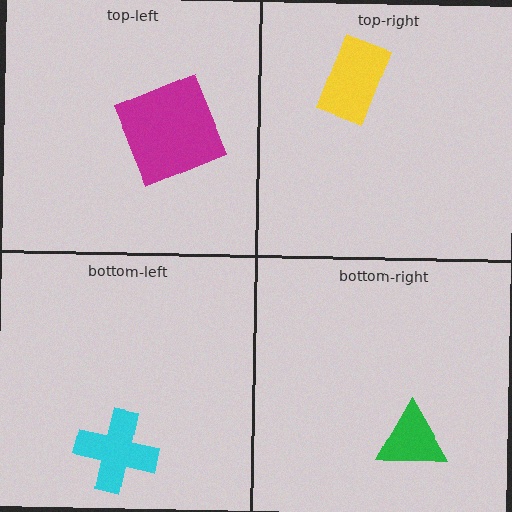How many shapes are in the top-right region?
1.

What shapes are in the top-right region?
The yellow rectangle.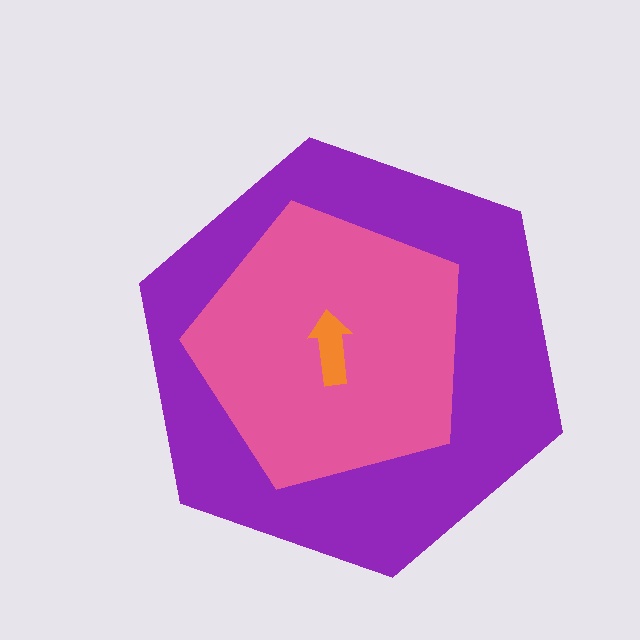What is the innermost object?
The orange arrow.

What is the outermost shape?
The purple hexagon.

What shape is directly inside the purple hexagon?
The pink pentagon.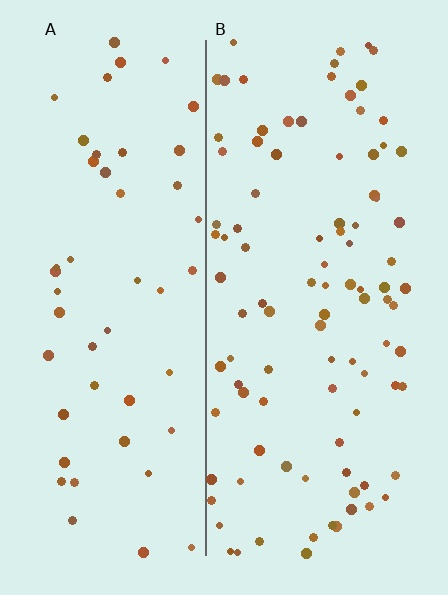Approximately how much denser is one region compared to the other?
Approximately 1.9× — region B over region A.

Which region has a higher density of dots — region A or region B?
B (the right).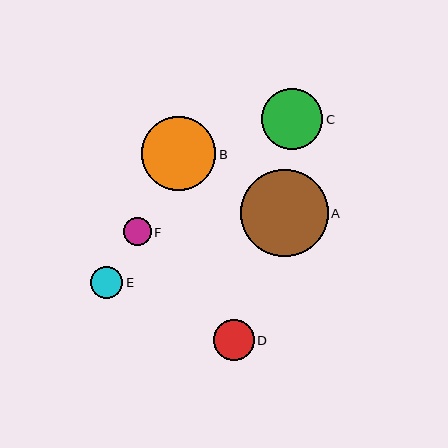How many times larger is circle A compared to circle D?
Circle A is approximately 2.1 times the size of circle D.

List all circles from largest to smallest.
From largest to smallest: A, B, C, D, E, F.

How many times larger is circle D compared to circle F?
Circle D is approximately 1.5 times the size of circle F.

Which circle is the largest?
Circle A is the largest with a size of approximately 87 pixels.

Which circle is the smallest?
Circle F is the smallest with a size of approximately 28 pixels.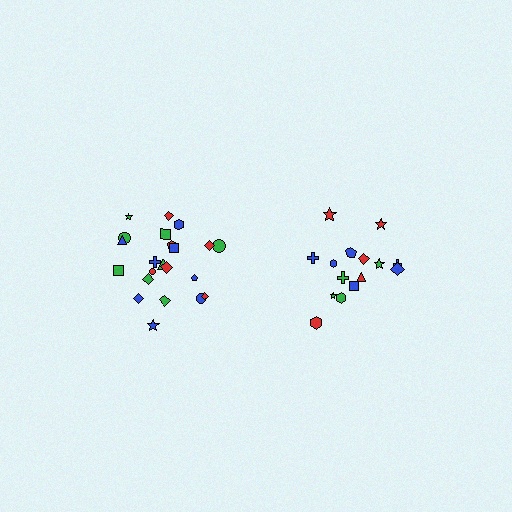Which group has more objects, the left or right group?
The left group.